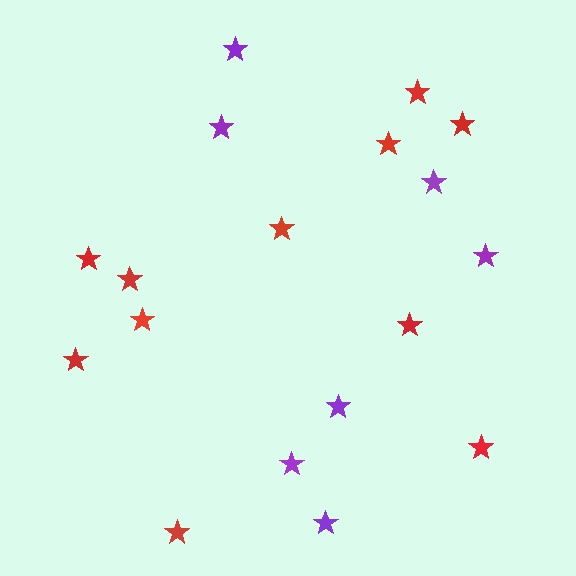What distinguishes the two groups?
There are 2 groups: one group of red stars (11) and one group of purple stars (7).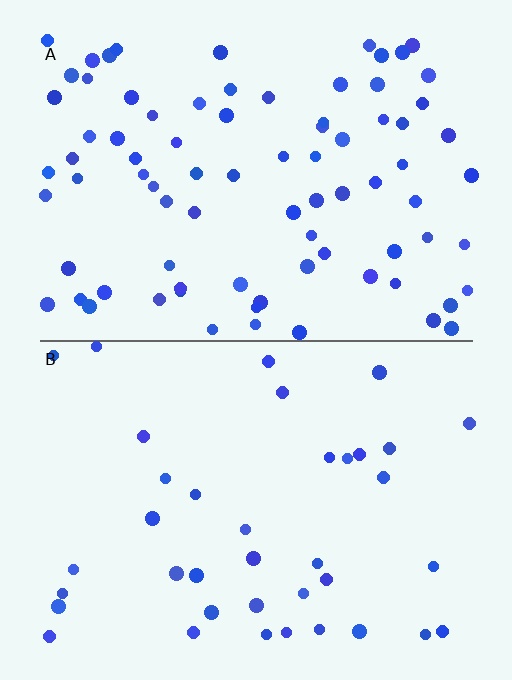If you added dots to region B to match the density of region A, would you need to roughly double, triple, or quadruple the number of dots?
Approximately double.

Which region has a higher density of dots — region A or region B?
A (the top).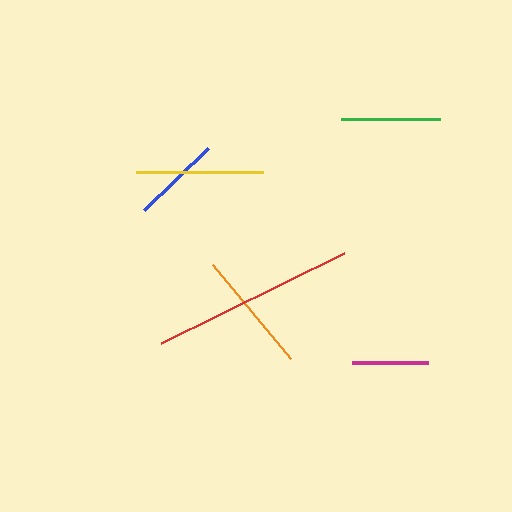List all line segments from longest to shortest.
From longest to shortest: red, yellow, orange, green, blue, magenta.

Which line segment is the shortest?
The magenta line is the shortest at approximately 76 pixels.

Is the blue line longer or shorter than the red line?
The red line is longer than the blue line.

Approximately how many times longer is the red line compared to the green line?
The red line is approximately 2.1 times the length of the green line.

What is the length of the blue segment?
The blue segment is approximately 90 pixels long.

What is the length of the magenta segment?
The magenta segment is approximately 76 pixels long.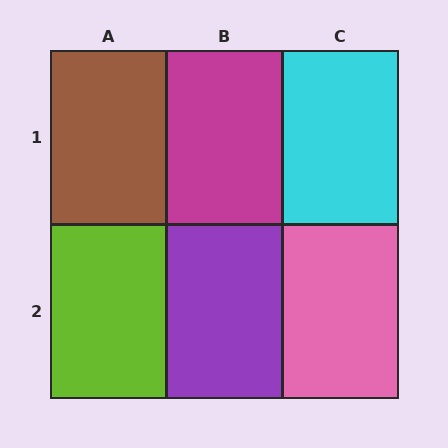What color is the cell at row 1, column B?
Magenta.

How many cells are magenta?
1 cell is magenta.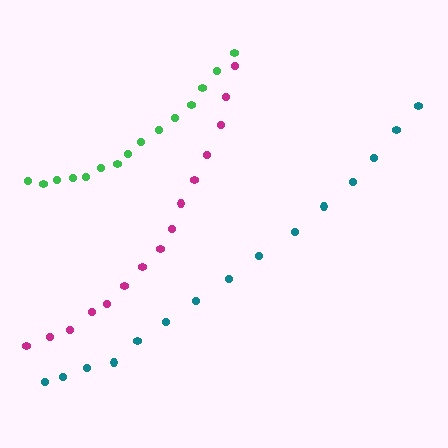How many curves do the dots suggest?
There are 3 distinct paths.